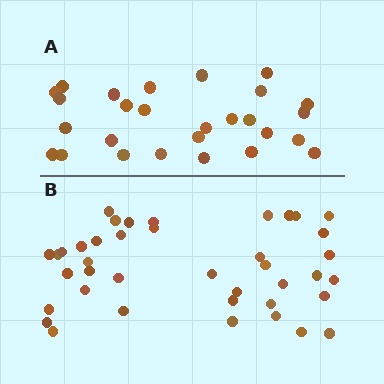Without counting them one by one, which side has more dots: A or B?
Region B (the bottom region) has more dots.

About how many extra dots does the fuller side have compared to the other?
Region B has approximately 15 more dots than region A.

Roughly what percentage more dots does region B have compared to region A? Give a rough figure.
About 50% more.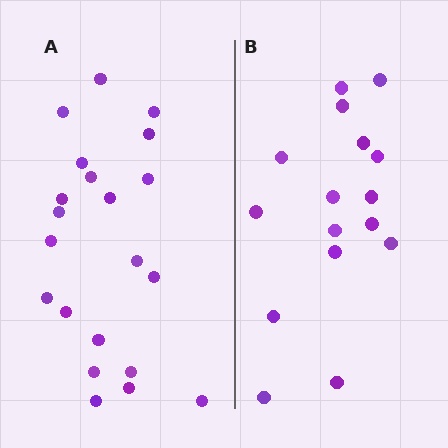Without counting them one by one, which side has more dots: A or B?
Region A (the left region) has more dots.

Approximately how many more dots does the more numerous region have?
Region A has about 5 more dots than region B.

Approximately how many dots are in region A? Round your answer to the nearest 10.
About 20 dots. (The exact count is 21, which rounds to 20.)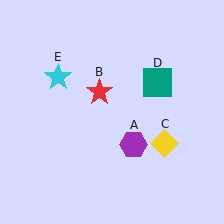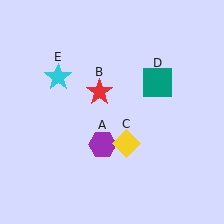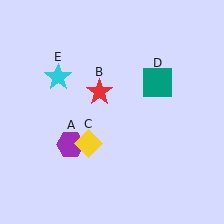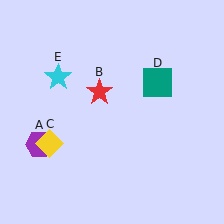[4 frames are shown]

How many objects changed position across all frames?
2 objects changed position: purple hexagon (object A), yellow diamond (object C).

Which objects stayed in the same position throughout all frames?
Red star (object B) and teal square (object D) and cyan star (object E) remained stationary.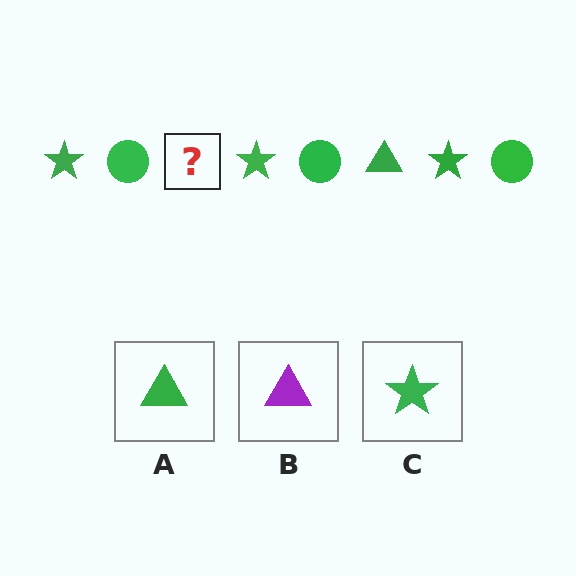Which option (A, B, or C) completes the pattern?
A.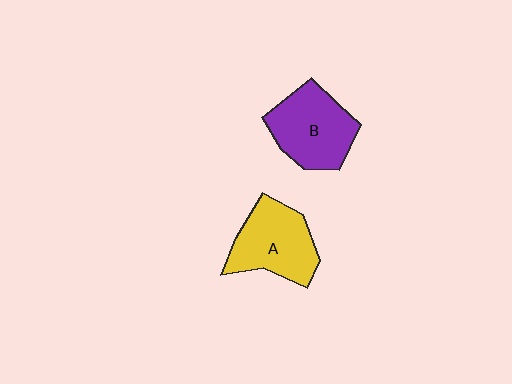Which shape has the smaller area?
Shape A (yellow).